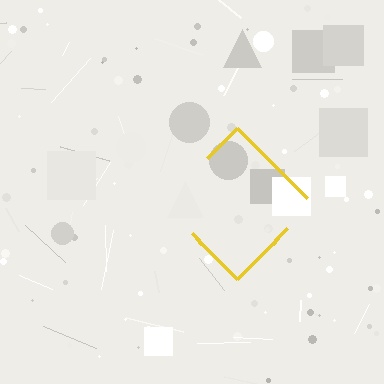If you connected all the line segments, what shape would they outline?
They would outline a diamond.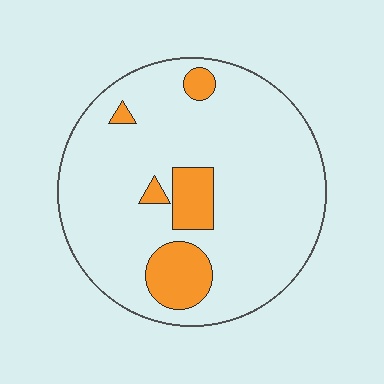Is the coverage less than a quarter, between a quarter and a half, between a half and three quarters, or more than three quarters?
Less than a quarter.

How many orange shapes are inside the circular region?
5.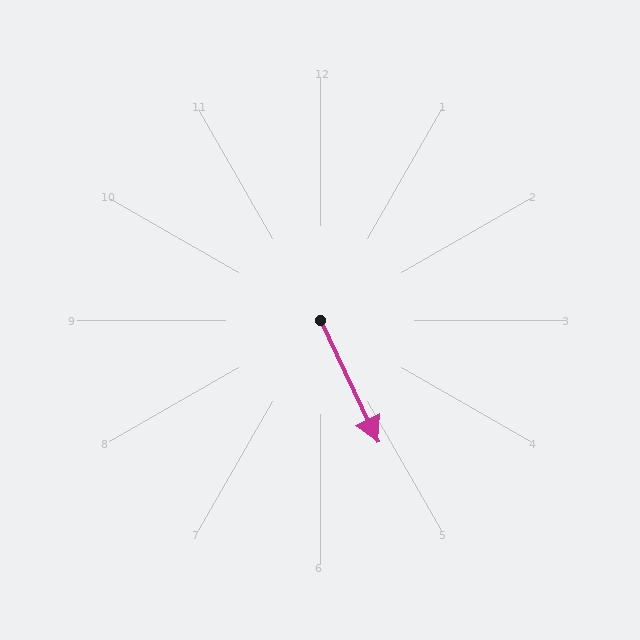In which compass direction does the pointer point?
Southeast.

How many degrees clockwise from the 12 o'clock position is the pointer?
Approximately 155 degrees.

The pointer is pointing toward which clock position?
Roughly 5 o'clock.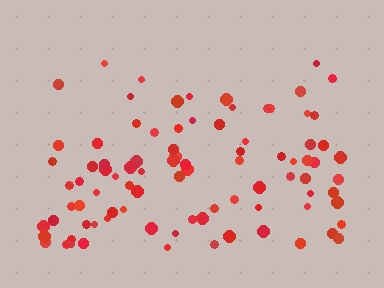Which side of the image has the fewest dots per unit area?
The top.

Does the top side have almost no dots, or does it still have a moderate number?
Still a moderate number, just noticeably fewer than the bottom.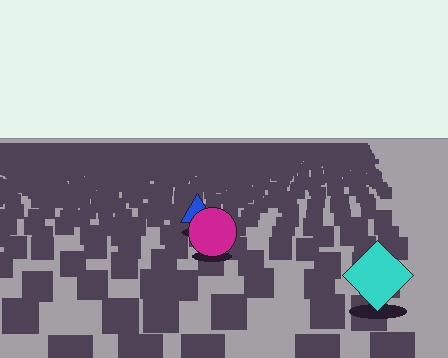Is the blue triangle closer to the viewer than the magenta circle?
No. The magenta circle is closer — you can tell from the texture gradient: the ground texture is coarser near it.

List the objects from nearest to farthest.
From nearest to farthest: the cyan diamond, the magenta circle, the blue triangle.